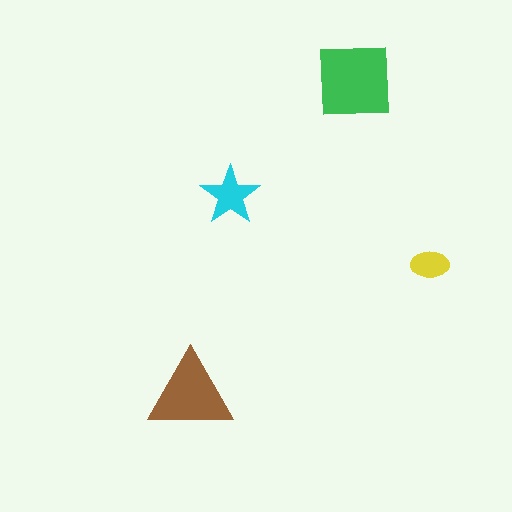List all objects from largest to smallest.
The green square, the brown triangle, the cyan star, the yellow ellipse.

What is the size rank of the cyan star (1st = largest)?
3rd.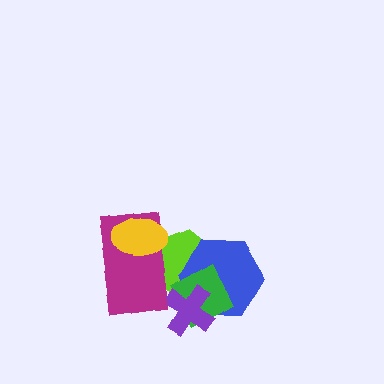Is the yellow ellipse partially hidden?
No, no other shape covers it.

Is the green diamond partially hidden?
Yes, it is partially covered by another shape.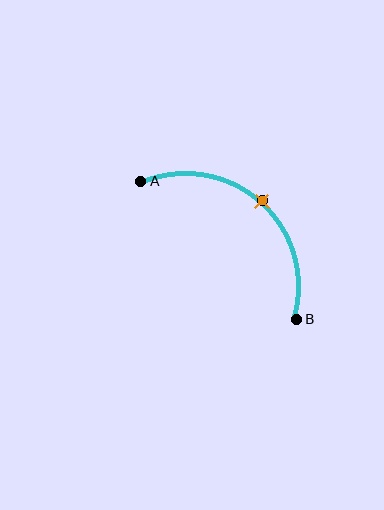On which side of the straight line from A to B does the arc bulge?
The arc bulges above and to the right of the straight line connecting A and B.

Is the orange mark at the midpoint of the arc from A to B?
Yes. The orange mark lies on the arc at equal arc-length from both A and B — it is the arc midpoint.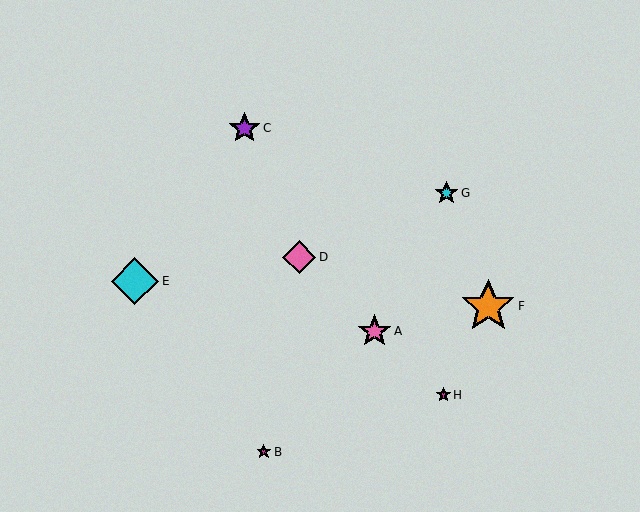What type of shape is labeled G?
Shape G is a cyan star.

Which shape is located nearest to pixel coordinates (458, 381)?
The magenta star (labeled H) at (443, 395) is nearest to that location.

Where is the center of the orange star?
The center of the orange star is at (488, 306).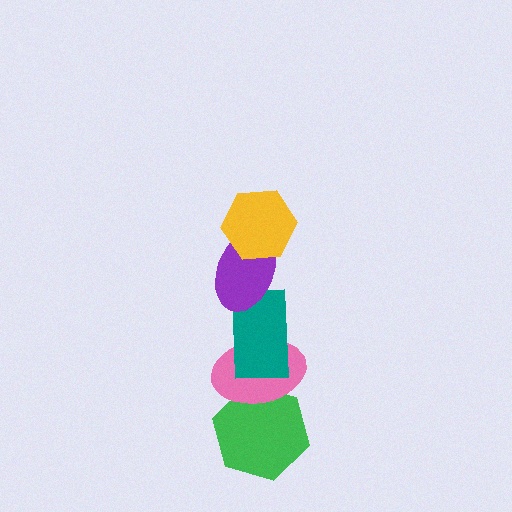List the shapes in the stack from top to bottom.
From top to bottom: the yellow hexagon, the purple ellipse, the teal rectangle, the pink ellipse, the green hexagon.